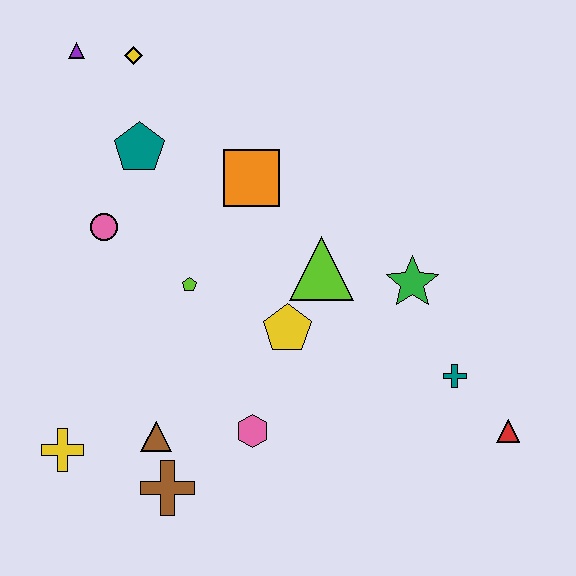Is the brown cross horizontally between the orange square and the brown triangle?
Yes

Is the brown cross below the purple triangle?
Yes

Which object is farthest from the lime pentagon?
The red triangle is farthest from the lime pentagon.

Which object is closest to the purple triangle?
The yellow diamond is closest to the purple triangle.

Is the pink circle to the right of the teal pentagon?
No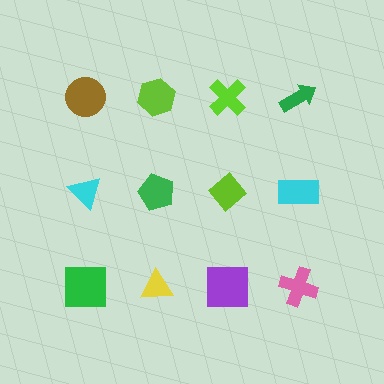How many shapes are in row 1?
4 shapes.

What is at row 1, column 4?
A green arrow.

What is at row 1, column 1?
A brown circle.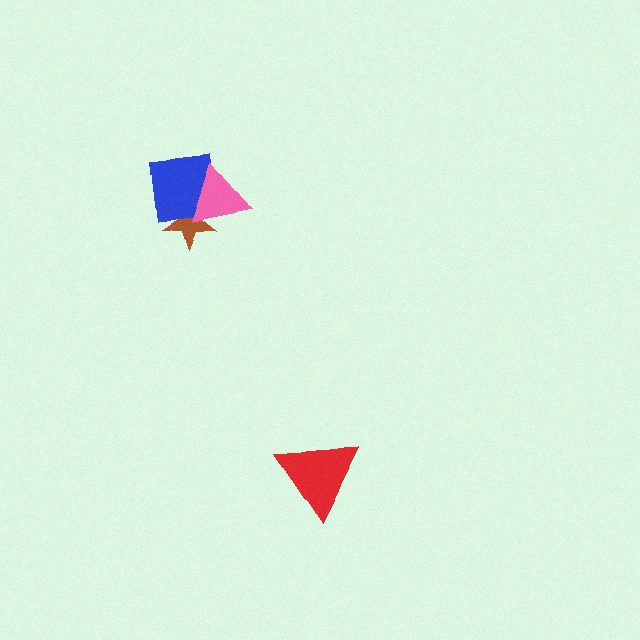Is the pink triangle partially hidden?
No, no other shape covers it.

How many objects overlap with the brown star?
2 objects overlap with the brown star.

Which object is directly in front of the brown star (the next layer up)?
The blue square is directly in front of the brown star.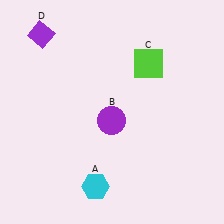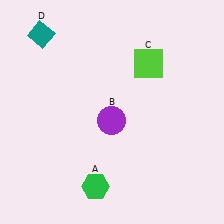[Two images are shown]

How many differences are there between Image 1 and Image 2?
There are 2 differences between the two images.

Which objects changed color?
A changed from cyan to green. D changed from purple to teal.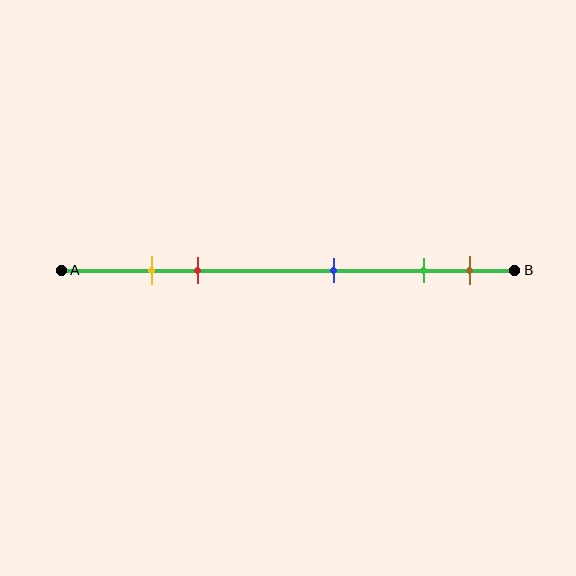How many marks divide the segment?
There are 5 marks dividing the segment.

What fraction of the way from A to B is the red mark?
The red mark is approximately 30% (0.3) of the way from A to B.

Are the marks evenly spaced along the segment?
No, the marks are not evenly spaced.